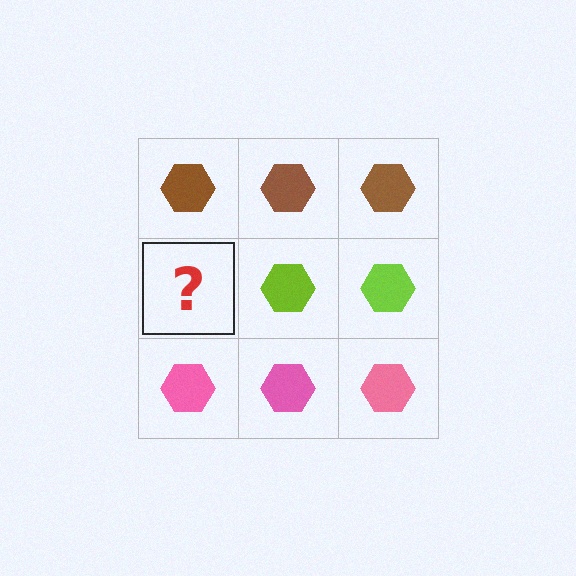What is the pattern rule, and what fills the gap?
The rule is that each row has a consistent color. The gap should be filled with a lime hexagon.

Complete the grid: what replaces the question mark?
The question mark should be replaced with a lime hexagon.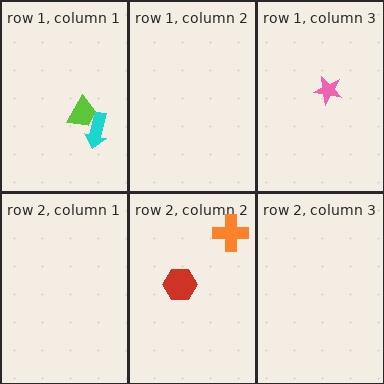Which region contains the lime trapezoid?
The row 1, column 1 region.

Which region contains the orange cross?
The row 2, column 2 region.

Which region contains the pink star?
The row 1, column 3 region.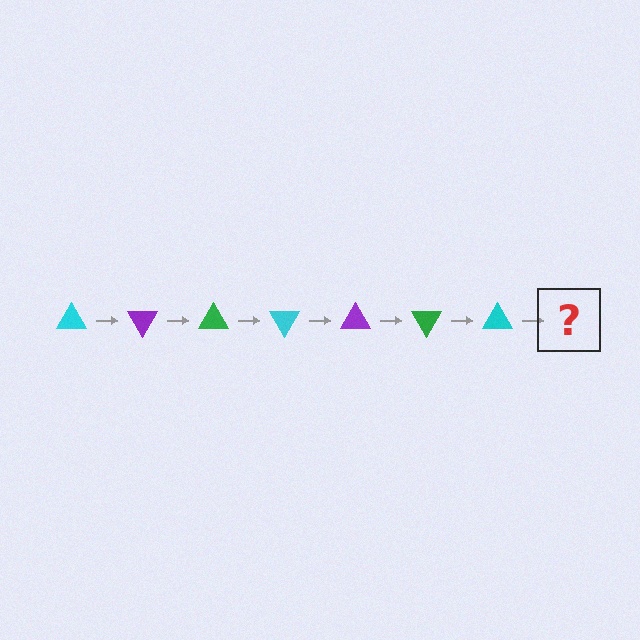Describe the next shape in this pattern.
It should be a purple triangle, rotated 420 degrees from the start.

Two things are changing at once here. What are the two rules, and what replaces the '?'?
The two rules are that it rotates 60 degrees each step and the color cycles through cyan, purple, and green. The '?' should be a purple triangle, rotated 420 degrees from the start.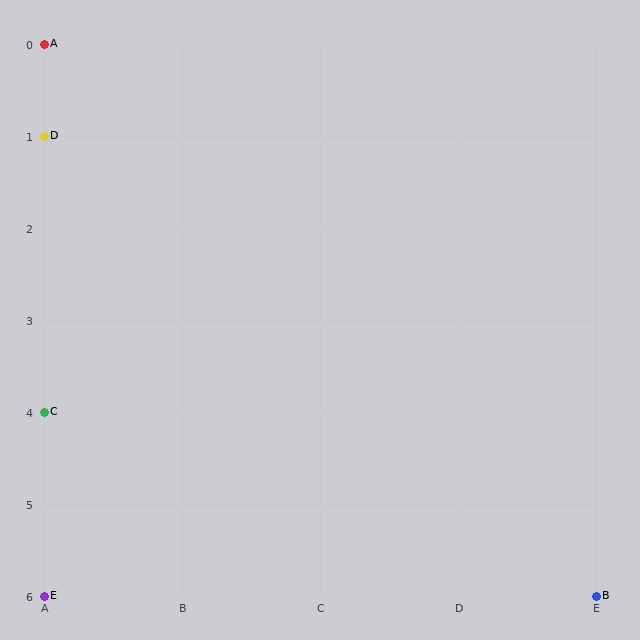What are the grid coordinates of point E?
Point E is at grid coordinates (A, 6).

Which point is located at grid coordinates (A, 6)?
Point E is at (A, 6).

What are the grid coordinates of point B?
Point B is at grid coordinates (E, 6).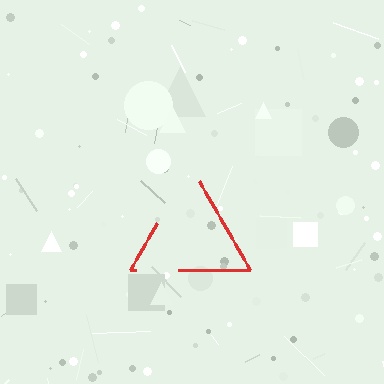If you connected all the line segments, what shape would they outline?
They would outline a triangle.